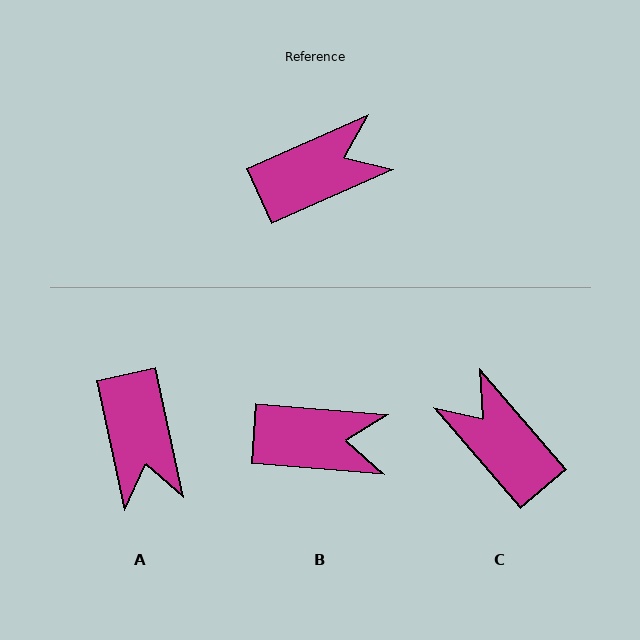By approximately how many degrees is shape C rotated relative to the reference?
Approximately 107 degrees counter-clockwise.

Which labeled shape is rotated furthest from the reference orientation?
C, about 107 degrees away.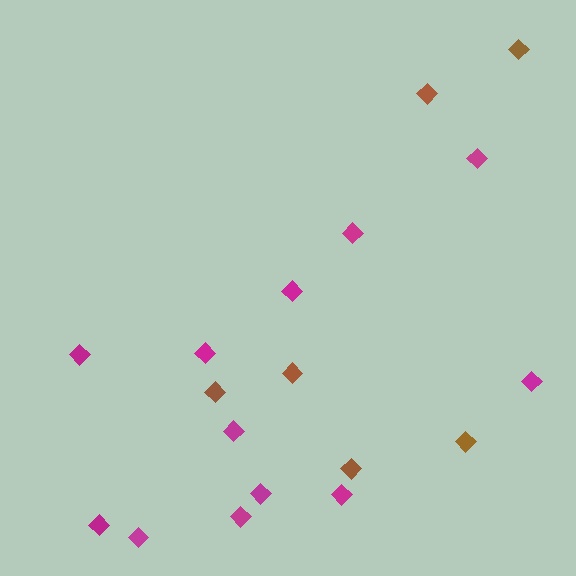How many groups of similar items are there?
There are 2 groups: one group of brown diamonds (6) and one group of magenta diamonds (12).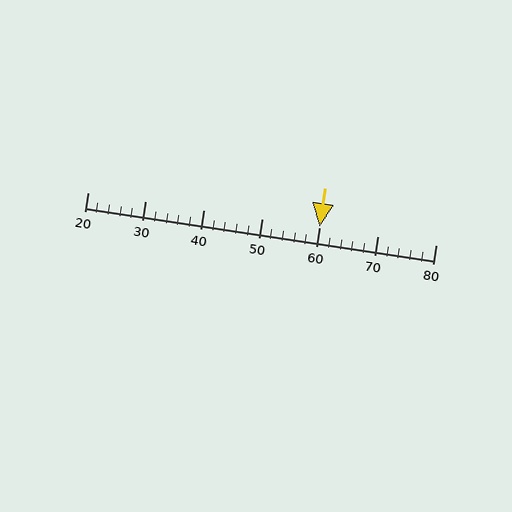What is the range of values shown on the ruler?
The ruler shows values from 20 to 80.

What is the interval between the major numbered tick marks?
The major tick marks are spaced 10 units apart.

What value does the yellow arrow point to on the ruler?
The yellow arrow points to approximately 60.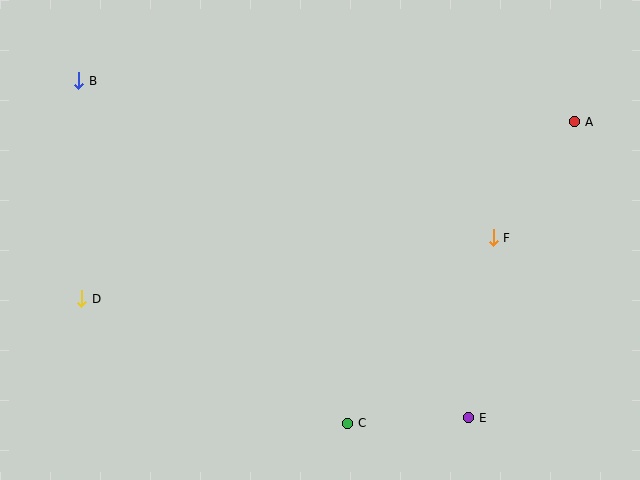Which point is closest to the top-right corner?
Point A is closest to the top-right corner.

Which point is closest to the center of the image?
Point F at (493, 238) is closest to the center.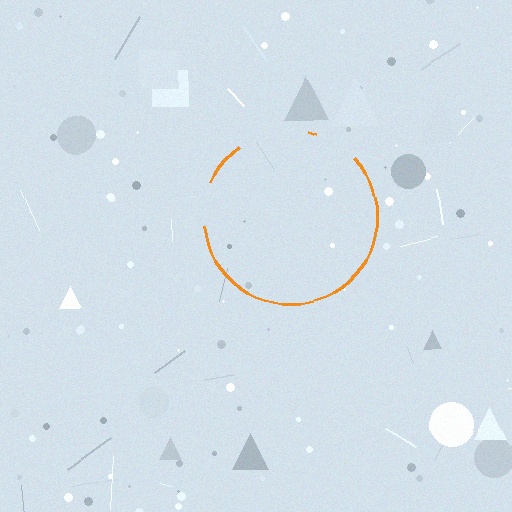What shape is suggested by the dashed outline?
The dashed outline suggests a circle.